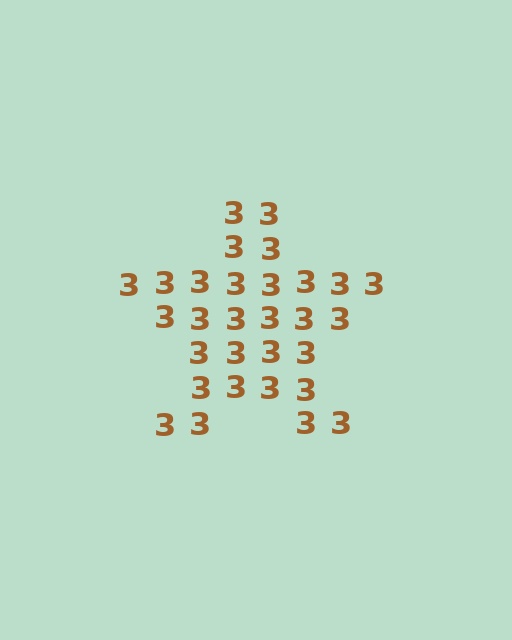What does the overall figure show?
The overall figure shows a star.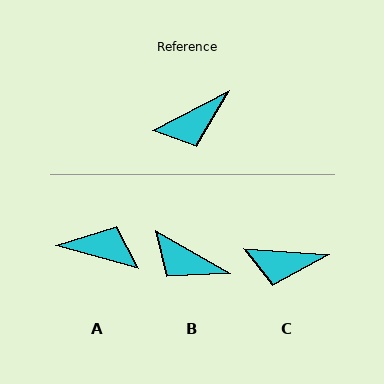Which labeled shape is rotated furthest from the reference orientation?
A, about 138 degrees away.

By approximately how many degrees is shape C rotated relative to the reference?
Approximately 31 degrees clockwise.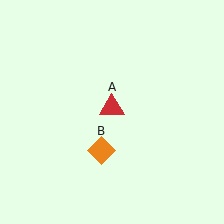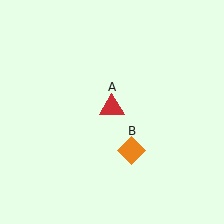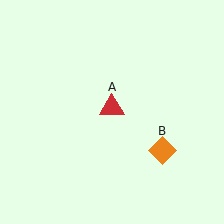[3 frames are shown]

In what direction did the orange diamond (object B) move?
The orange diamond (object B) moved right.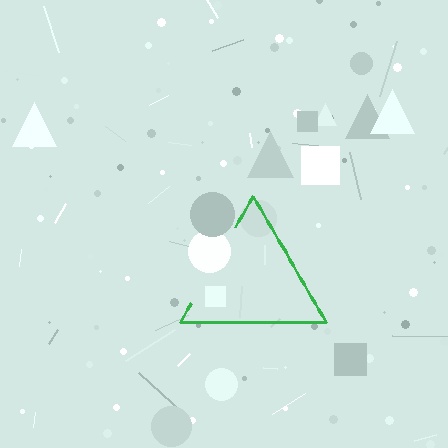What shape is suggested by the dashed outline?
The dashed outline suggests a triangle.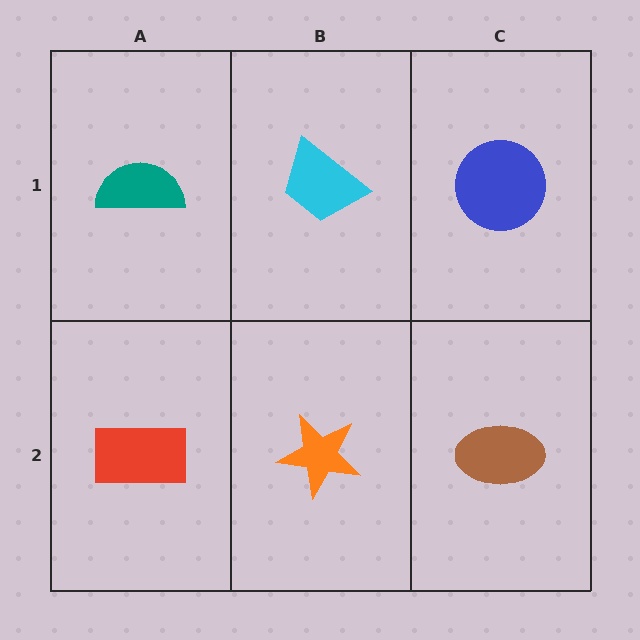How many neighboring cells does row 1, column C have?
2.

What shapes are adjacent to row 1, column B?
An orange star (row 2, column B), a teal semicircle (row 1, column A), a blue circle (row 1, column C).